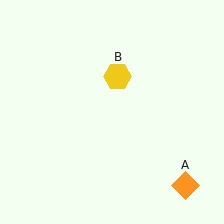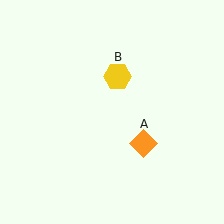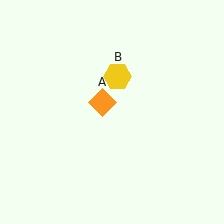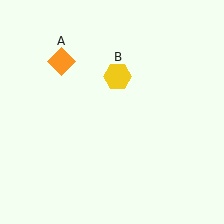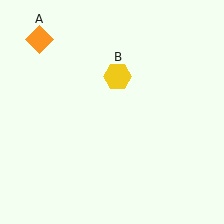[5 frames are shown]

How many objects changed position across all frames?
1 object changed position: orange diamond (object A).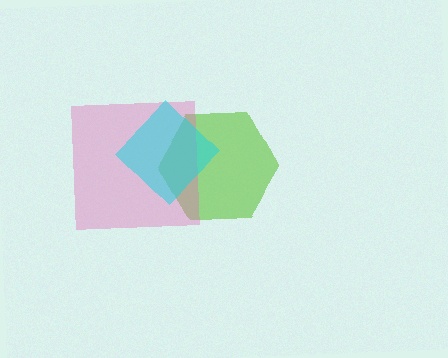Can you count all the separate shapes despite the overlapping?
Yes, there are 3 separate shapes.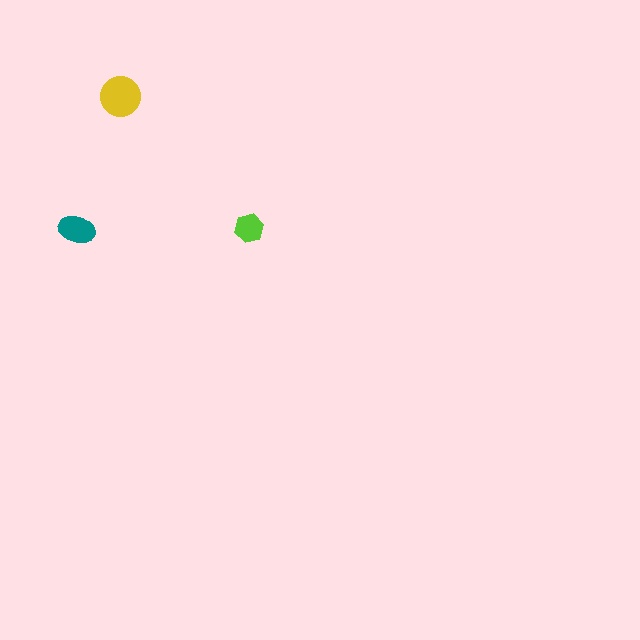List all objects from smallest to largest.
The lime hexagon, the teal ellipse, the yellow circle.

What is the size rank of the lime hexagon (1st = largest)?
3rd.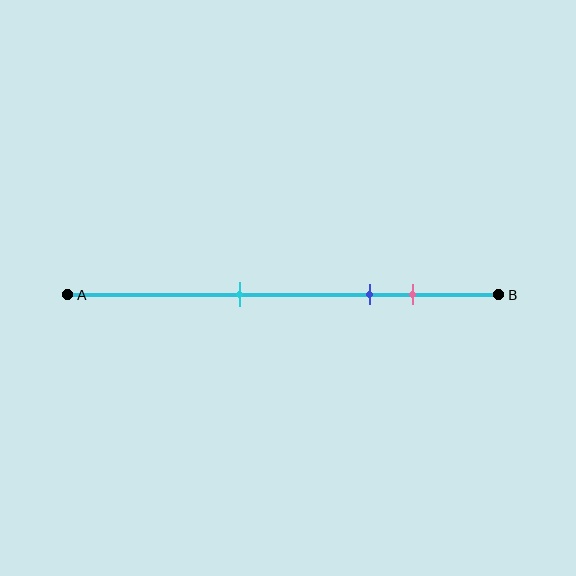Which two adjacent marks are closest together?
The blue and pink marks are the closest adjacent pair.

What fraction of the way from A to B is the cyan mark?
The cyan mark is approximately 40% (0.4) of the way from A to B.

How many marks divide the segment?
There are 3 marks dividing the segment.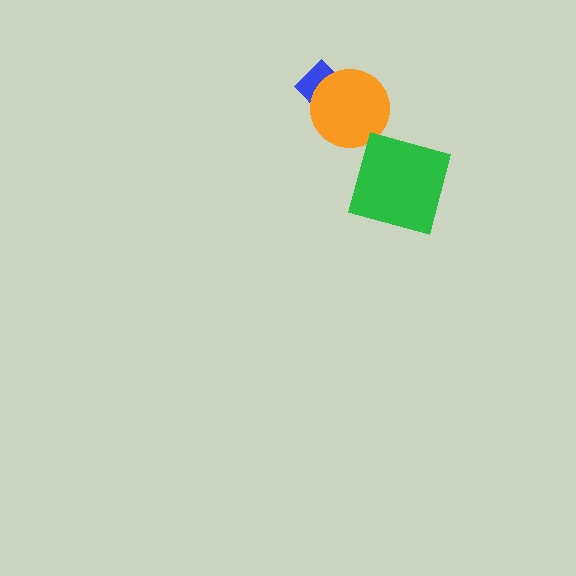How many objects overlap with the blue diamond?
1 object overlaps with the blue diamond.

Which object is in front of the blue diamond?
The orange circle is in front of the blue diamond.